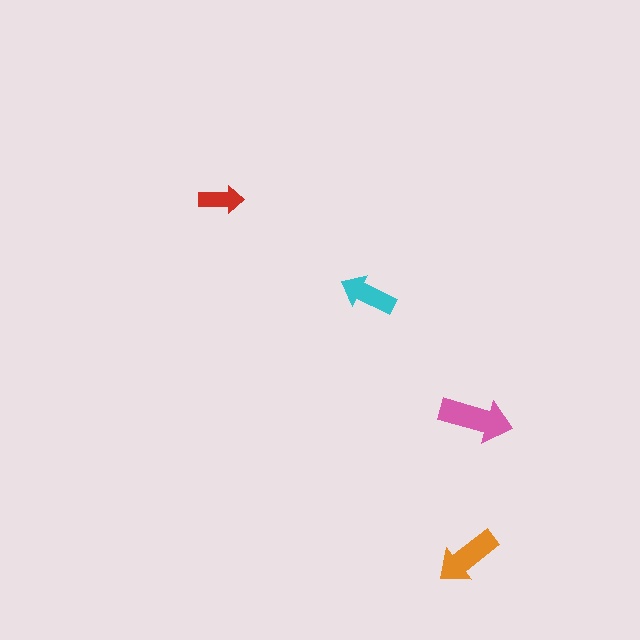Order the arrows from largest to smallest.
the pink one, the orange one, the cyan one, the red one.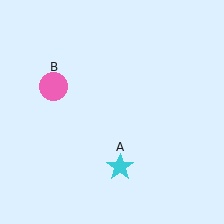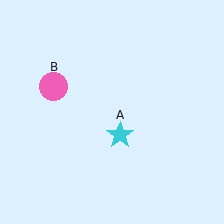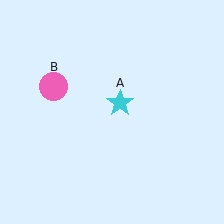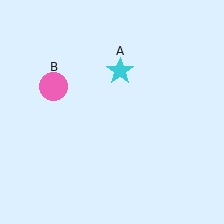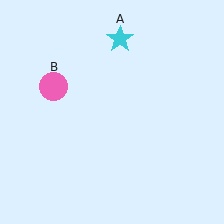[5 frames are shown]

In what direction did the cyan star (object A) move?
The cyan star (object A) moved up.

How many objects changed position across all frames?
1 object changed position: cyan star (object A).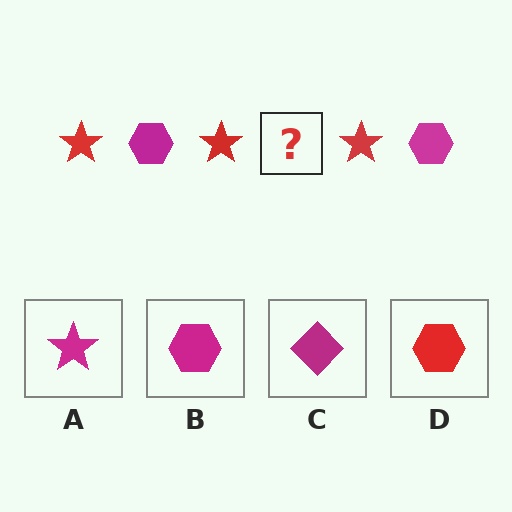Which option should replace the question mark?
Option B.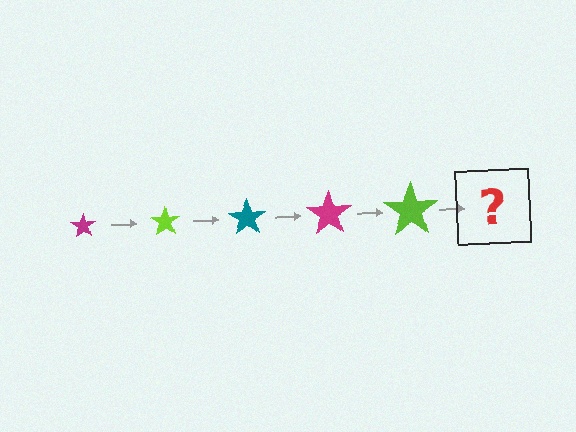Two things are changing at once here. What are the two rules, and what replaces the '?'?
The two rules are that the star grows larger each step and the color cycles through magenta, lime, and teal. The '?' should be a teal star, larger than the previous one.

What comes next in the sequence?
The next element should be a teal star, larger than the previous one.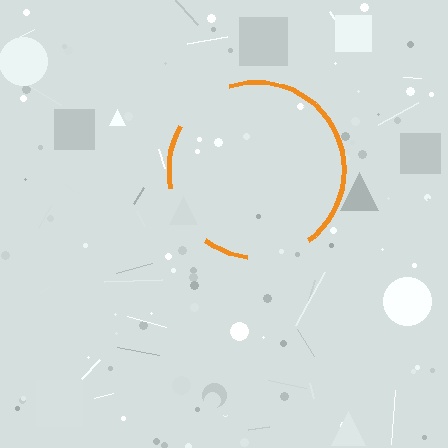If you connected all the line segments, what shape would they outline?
They would outline a circle.